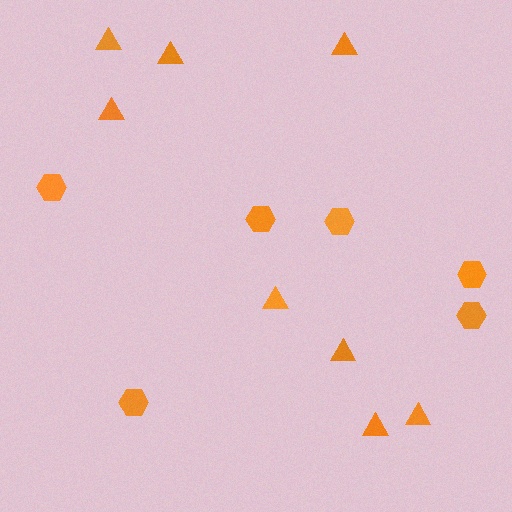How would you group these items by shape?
There are 2 groups: one group of triangles (8) and one group of hexagons (6).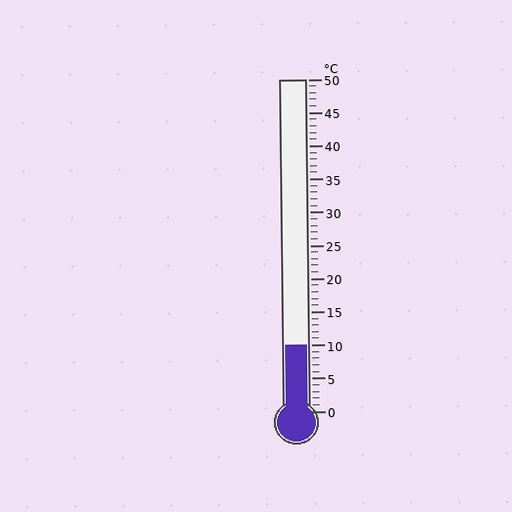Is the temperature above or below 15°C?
The temperature is below 15°C.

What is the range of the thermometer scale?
The thermometer scale ranges from 0°C to 50°C.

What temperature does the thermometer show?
The thermometer shows approximately 10°C.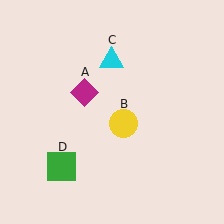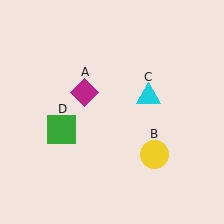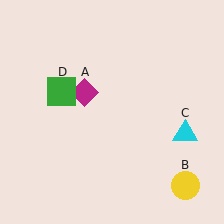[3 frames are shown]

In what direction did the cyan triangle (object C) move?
The cyan triangle (object C) moved down and to the right.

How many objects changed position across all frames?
3 objects changed position: yellow circle (object B), cyan triangle (object C), green square (object D).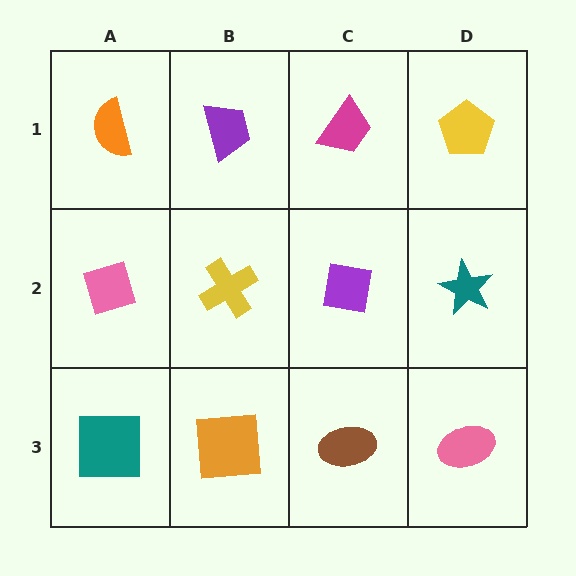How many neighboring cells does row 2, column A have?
3.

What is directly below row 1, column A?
A pink diamond.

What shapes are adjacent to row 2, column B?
A purple trapezoid (row 1, column B), an orange square (row 3, column B), a pink diamond (row 2, column A), a purple square (row 2, column C).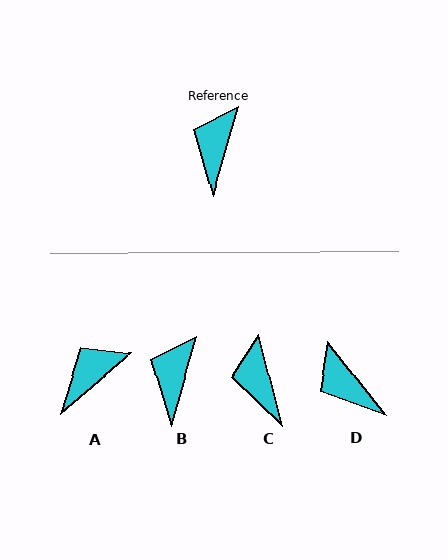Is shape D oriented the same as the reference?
No, it is off by about 55 degrees.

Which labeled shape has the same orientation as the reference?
B.